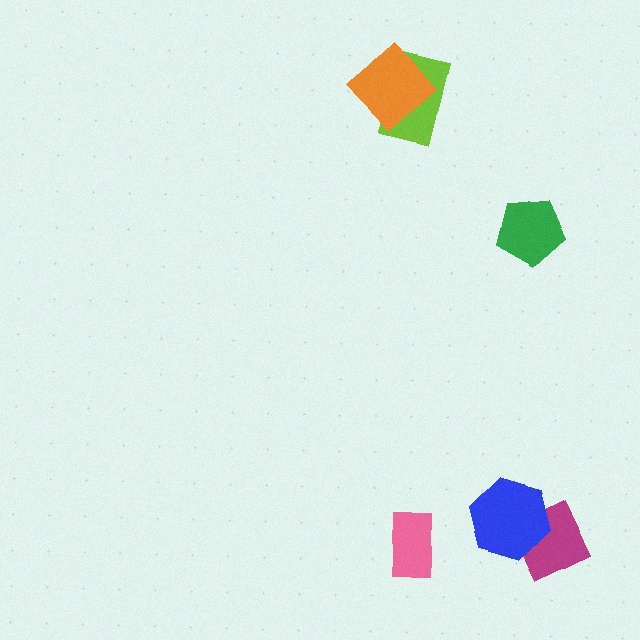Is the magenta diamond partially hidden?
Yes, it is partially covered by another shape.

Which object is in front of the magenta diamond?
The blue hexagon is in front of the magenta diamond.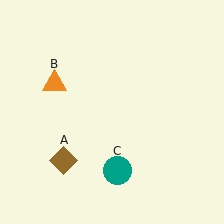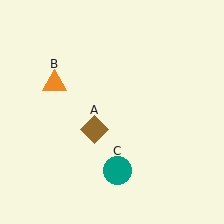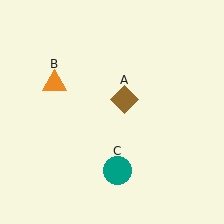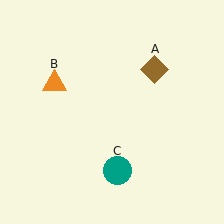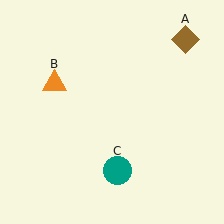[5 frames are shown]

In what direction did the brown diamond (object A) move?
The brown diamond (object A) moved up and to the right.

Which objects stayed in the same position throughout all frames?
Orange triangle (object B) and teal circle (object C) remained stationary.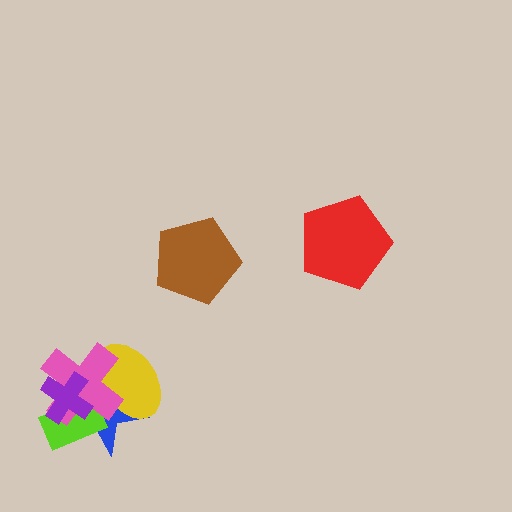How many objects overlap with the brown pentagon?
0 objects overlap with the brown pentagon.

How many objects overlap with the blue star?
4 objects overlap with the blue star.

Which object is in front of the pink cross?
The purple cross is in front of the pink cross.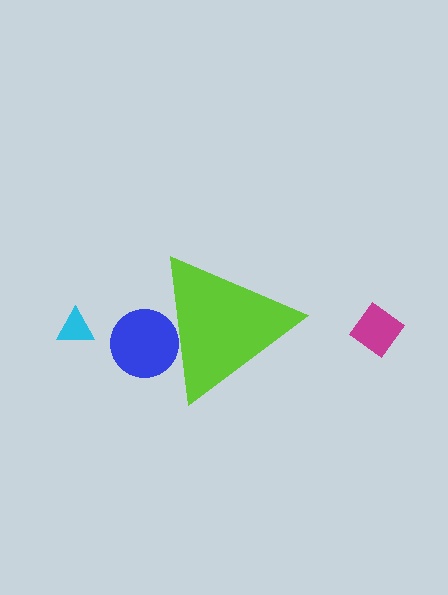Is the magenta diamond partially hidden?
No, the magenta diamond is fully visible.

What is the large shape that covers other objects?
A lime triangle.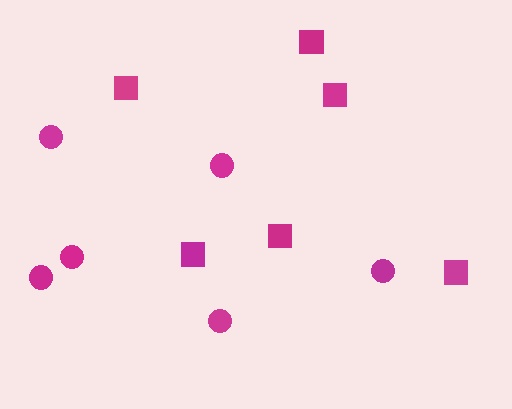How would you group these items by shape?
There are 2 groups: one group of circles (6) and one group of squares (6).